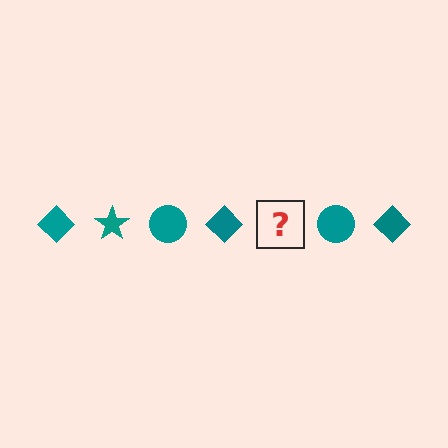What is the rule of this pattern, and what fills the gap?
The rule is that the pattern cycles through diamond, star, circle shapes in teal. The gap should be filled with a teal star.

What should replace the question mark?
The question mark should be replaced with a teal star.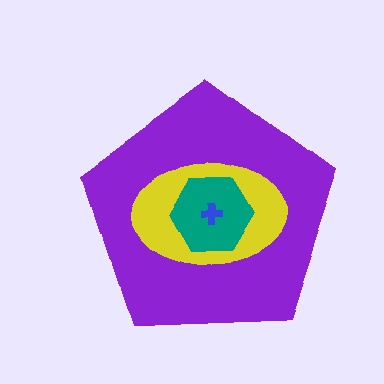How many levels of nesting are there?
4.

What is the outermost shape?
The purple pentagon.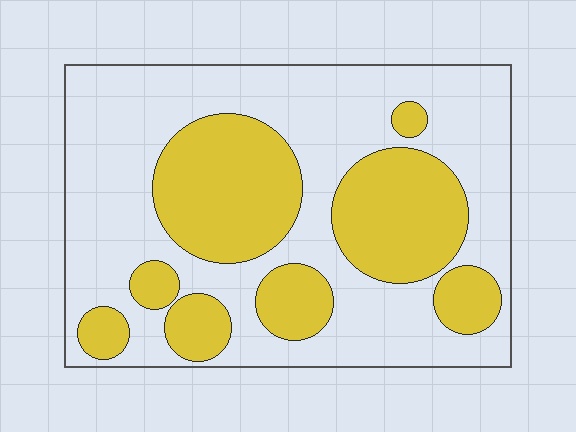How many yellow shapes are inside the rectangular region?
8.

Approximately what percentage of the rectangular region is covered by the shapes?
Approximately 35%.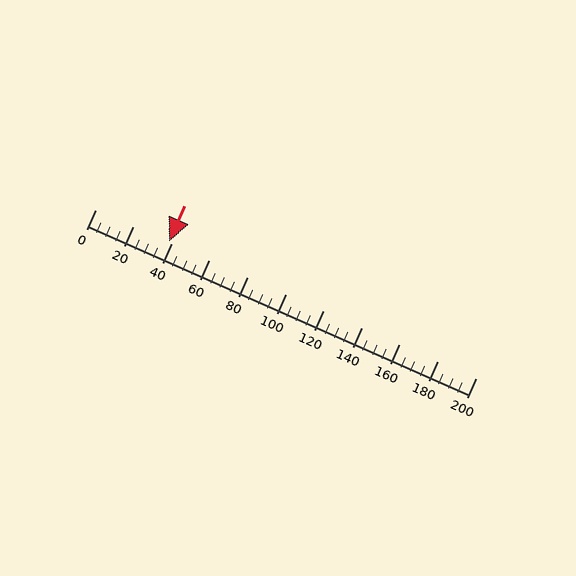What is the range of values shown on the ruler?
The ruler shows values from 0 to 200.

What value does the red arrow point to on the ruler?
The red arrow points to approximately 38.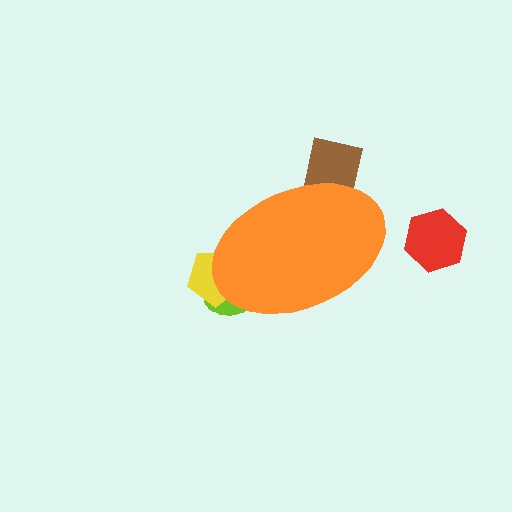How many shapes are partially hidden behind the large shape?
3 shapes are partially hidden.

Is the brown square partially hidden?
Yes, the brown square is partially hidden behind the orange ellipse.